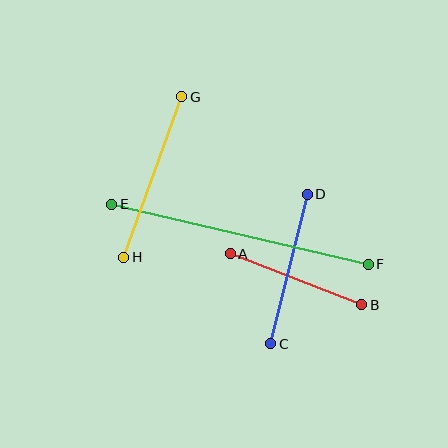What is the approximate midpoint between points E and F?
The midpoint is at approximately (240, 234) pixels.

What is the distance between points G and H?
The distance is approximately 171 pixels.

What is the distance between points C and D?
The distance is approximately 154 pixels.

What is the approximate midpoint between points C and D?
The midpoint is at approximately (289, 269) pixels.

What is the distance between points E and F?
The distance is approximately 263 pixels.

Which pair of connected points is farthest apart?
Points E and F are farthest apart.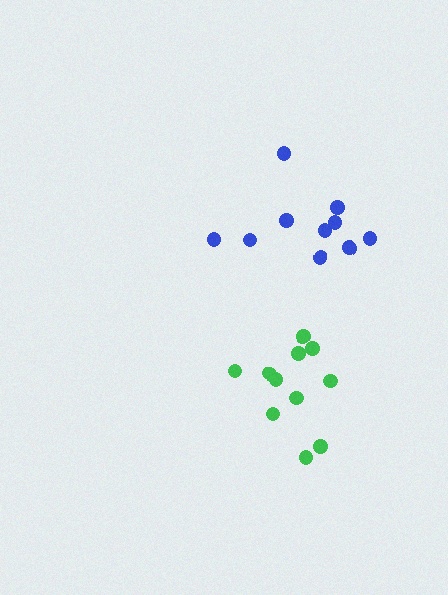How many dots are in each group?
Group 1: 10 dots, Group 2: 11 dots (21 total).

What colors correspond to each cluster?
The clusters are colored: blue, green.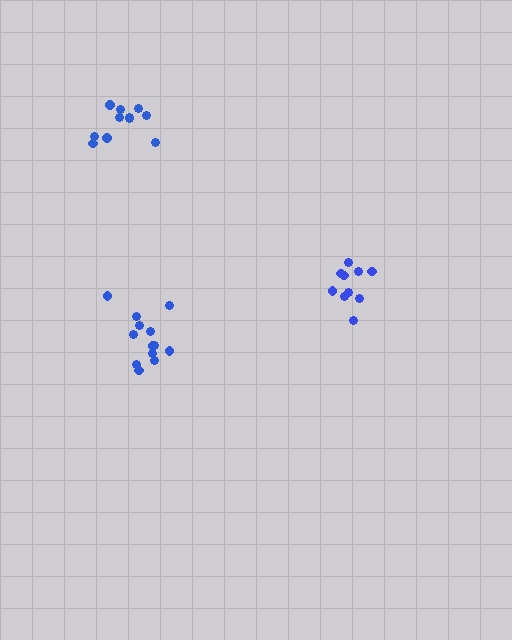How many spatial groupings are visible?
There are 3 spatial groupings.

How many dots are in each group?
Group 1: 10 dots, Group 2: 11 dots, Group 3: 13 dots (34 total).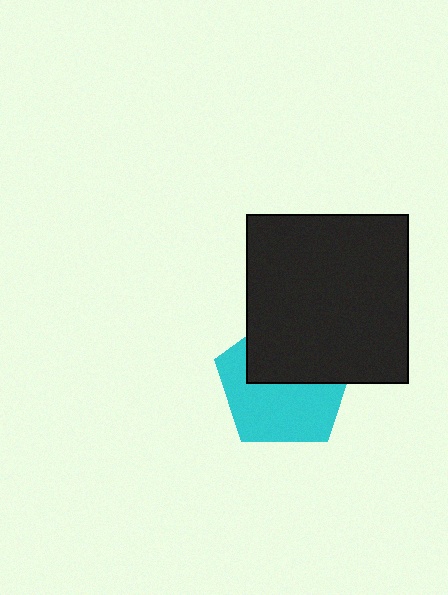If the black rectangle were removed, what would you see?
You would see the complete cyan pentagon.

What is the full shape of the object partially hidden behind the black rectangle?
The partially hidden object is a cyan pentagon.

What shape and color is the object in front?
The object in front is a black rectangle.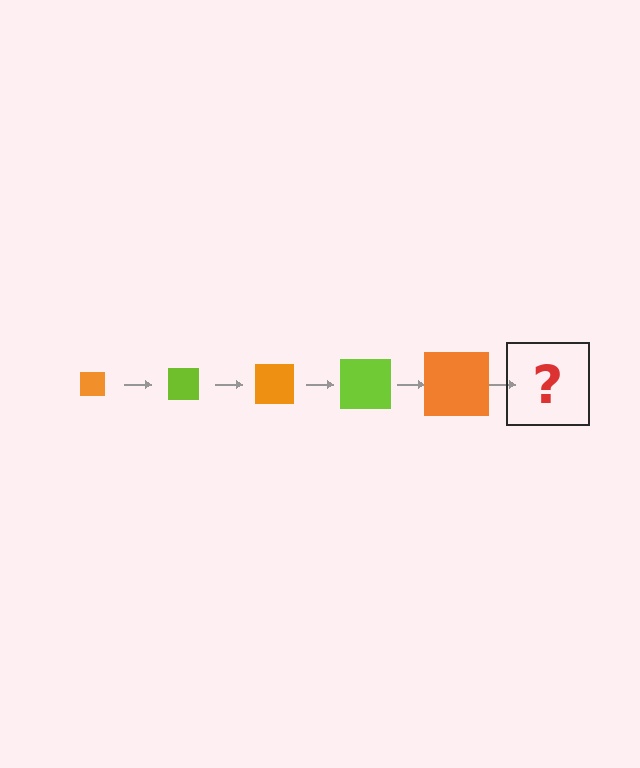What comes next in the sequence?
The next element should be a lime square, larger than the previous one.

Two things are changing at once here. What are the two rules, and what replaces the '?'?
The two rules are that the square grows larger each step and the color cycles through orange and lime. The '?' should be a lime square, larger than the previous one.